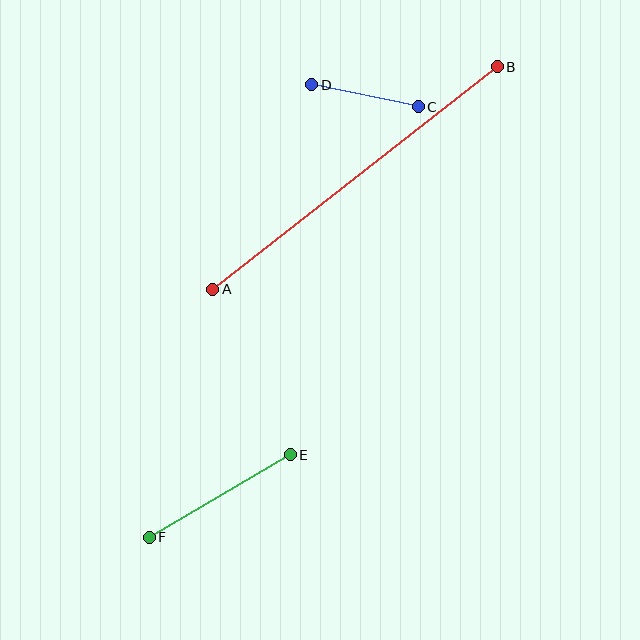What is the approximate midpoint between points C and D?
The midpoint is at approximately (365, 96) pixels.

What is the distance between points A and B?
The distance is approximately 361 pixels.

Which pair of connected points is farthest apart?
Points A and B are farthest apart.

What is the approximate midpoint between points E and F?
The midpoint is at approximately (220, 496) pixels.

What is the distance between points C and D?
The distance is approximately 108 pixels.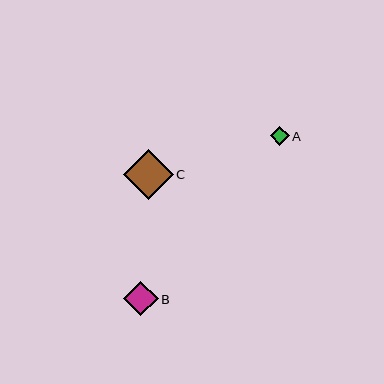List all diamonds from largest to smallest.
From largest to smallest: C, B, A.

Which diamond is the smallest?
Diamond A is the smallest with a size of approximately 19 pixels.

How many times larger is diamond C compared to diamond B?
Diamond C is approximately 1.4 times the size of diamond B.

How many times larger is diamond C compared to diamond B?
Diamond C is approximately 1.4 times the size of diamond B.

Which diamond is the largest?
Diamond C is the largest with a size of approximately 50 pixels.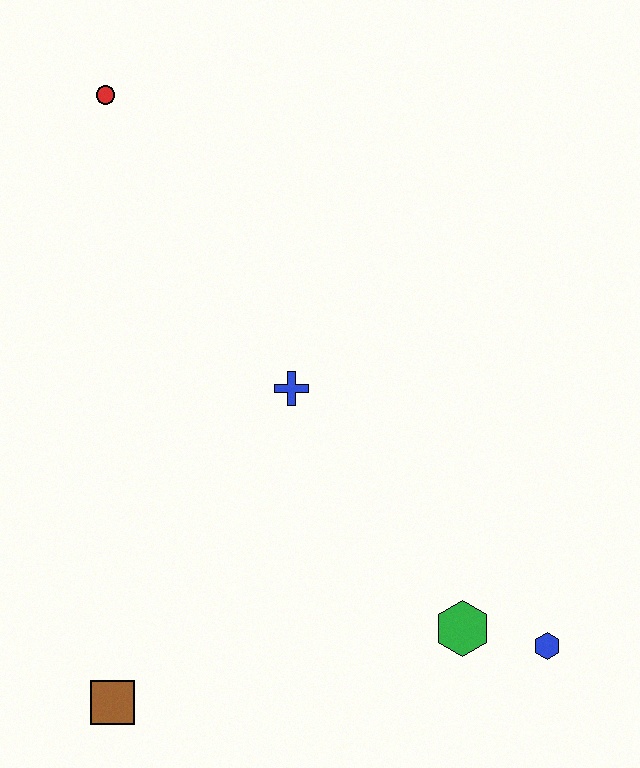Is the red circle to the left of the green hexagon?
Yes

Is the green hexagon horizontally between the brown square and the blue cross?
No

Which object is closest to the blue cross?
The green hexagon is closest to the blue cross.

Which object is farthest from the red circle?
The blue hexagon is farthest from the red circle.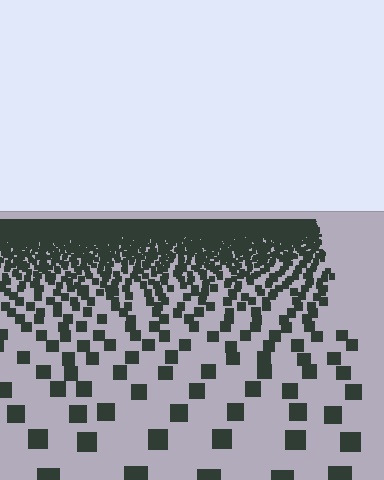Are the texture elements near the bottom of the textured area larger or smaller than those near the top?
Larger. Near the bottom, elements are closer to the viewer and appear at a bigger on-screen size.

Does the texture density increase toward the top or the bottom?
Density increases toward the top.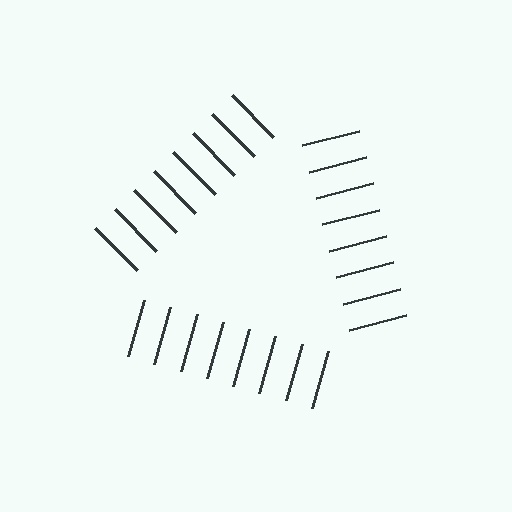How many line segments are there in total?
24 — 8 along each of the 3 edges.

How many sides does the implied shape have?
3 sides — the line-ends trace a triangle.